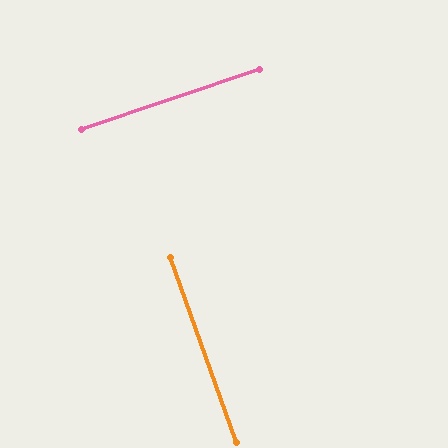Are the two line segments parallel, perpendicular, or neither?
Perpendicular — they meet at approximately 89°.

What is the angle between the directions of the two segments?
Approximately 89 degrees.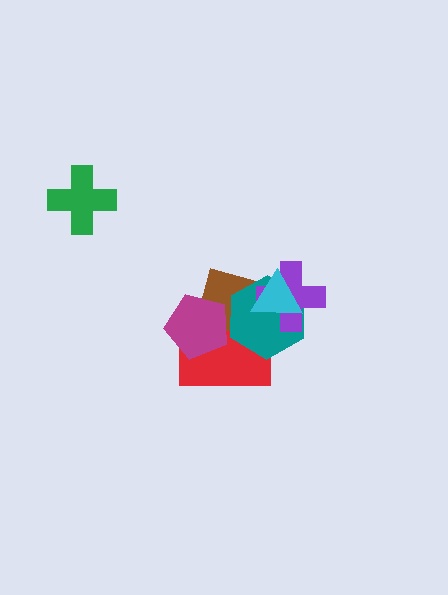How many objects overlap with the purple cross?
3 objects overlap with the purple cross.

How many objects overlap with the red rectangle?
3 objects overlap with the red rectangle.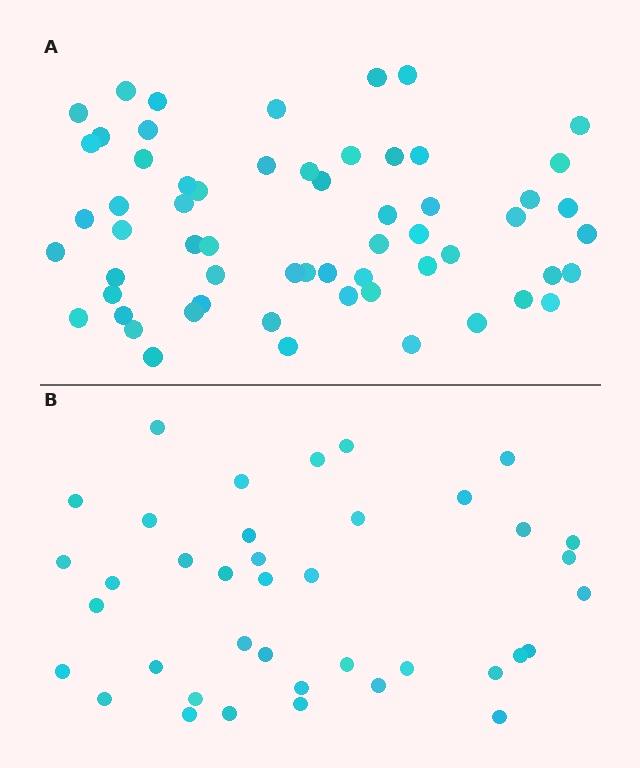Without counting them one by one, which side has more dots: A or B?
Region A (the top region) has more dots.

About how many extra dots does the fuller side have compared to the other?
Region A has approximately 20 more dots than region B.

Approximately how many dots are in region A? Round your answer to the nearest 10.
About 60 dots.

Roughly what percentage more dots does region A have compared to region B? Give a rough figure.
About 55% more.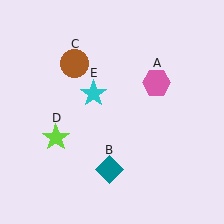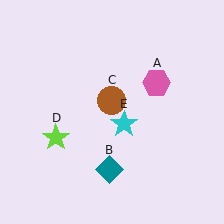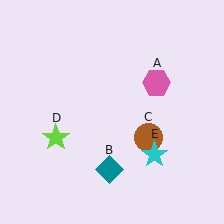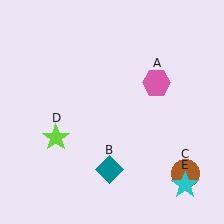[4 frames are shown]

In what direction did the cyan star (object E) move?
The cyan star (object E) moved down and to the right.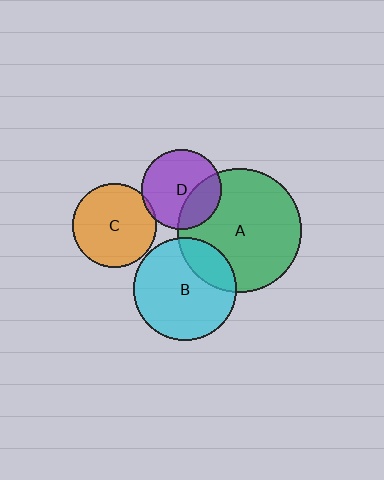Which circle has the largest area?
Circle A (green).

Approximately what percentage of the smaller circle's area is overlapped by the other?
Approximately 5%.